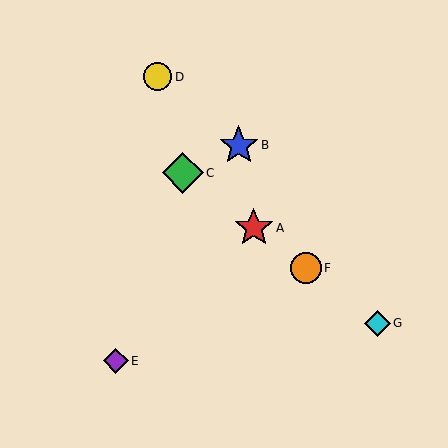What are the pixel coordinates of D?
Object D is at (158, 77).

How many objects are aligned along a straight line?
4 objects (A, C, F, G) are aligned along a straight line.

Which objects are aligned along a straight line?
Objects A, C, F, G are aligned along a straight line.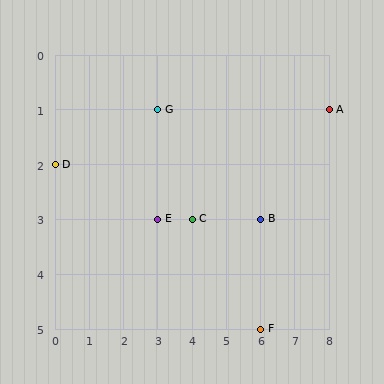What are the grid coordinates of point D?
Point D is at grid coordinates (0, 2).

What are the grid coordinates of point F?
Point F is at grid coordinates (6, 5).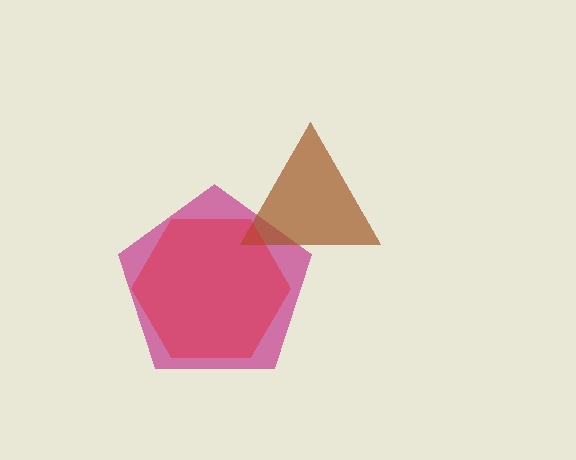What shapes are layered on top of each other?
The layered shapes are: a magenta pentagon, a brown triangle, a red hexagon.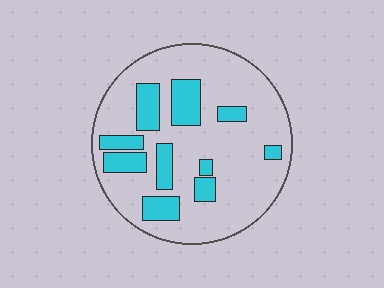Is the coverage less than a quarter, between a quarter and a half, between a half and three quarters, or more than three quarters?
Less than a quarter.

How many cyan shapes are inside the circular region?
10.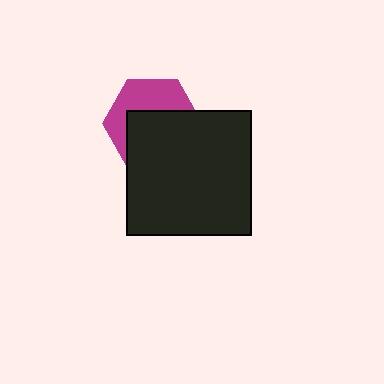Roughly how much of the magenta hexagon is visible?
A small part of it is visible (roughly 42%).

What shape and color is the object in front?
The object in front is a black square.